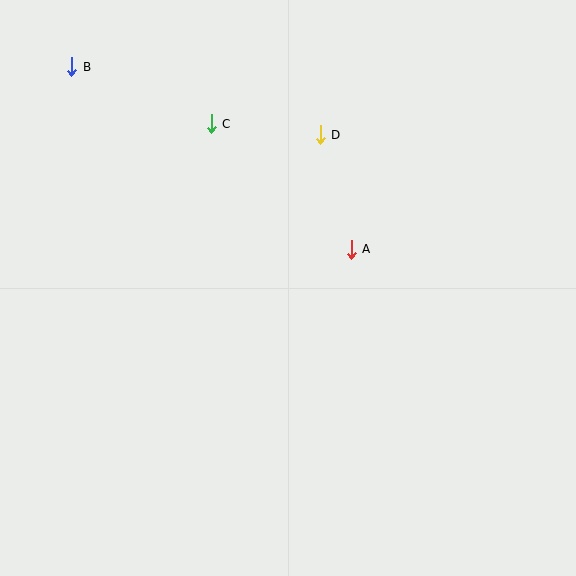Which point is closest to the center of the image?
Point A at (351, 249) is closest to the center.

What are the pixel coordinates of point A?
Point A is at (351, 249).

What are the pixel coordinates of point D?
Point D is at (320, 135).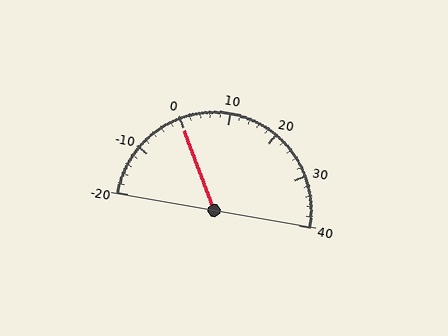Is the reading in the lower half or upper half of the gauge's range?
The reading is in the lower half of the range (-20 to 40).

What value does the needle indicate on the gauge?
The needle indicates approximately 0.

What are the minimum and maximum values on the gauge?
The gauge ranges from -20 to 40.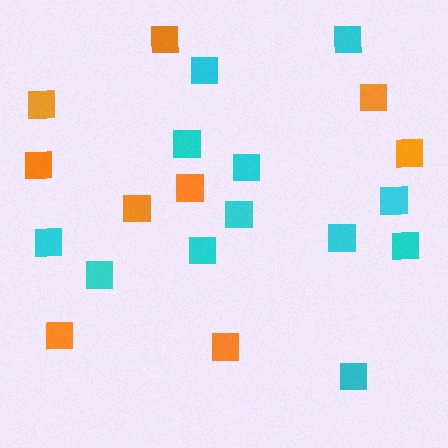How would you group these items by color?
There are 2 groups: one group of cyan squares (12) and one group of orange squares (9).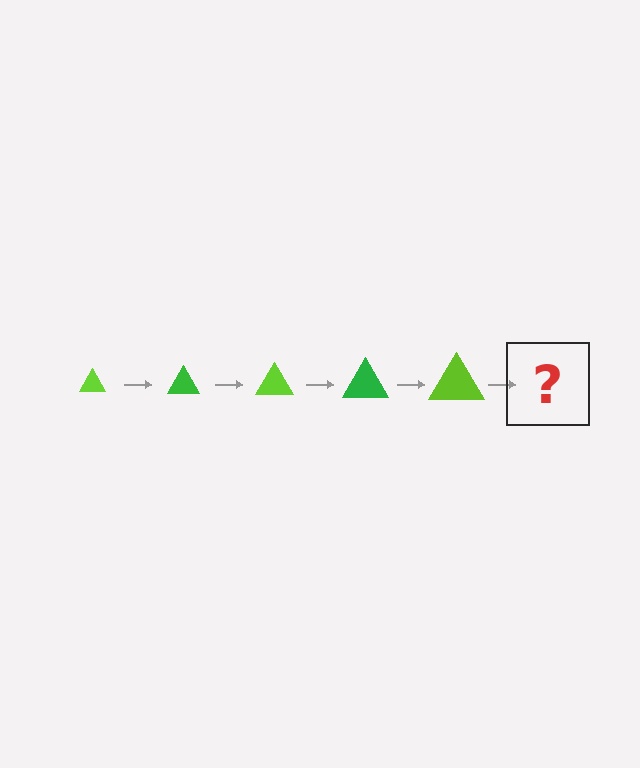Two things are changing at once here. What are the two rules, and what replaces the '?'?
The two rules are that the triangle grows larger each step and the color cycles through lime and green. The '?' should be a green triangle, larger than the previous one.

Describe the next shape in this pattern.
It should be a green triangle, larger than the previous one.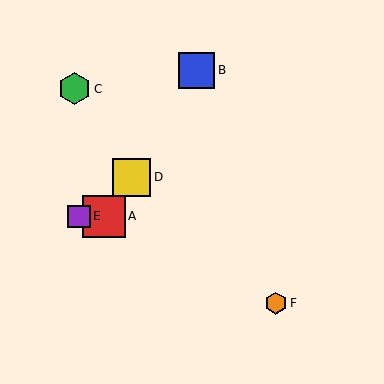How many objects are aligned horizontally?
2 objects (A, E) are aligned horizontally.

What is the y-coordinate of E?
Object E is at y≈216.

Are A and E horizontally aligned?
Yes, both are at y≈216.